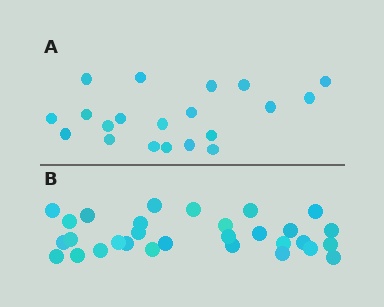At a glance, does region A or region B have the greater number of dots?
Region B (the bottom region) has more dots.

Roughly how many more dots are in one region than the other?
Region B has roughly 10 or so more dots than region A.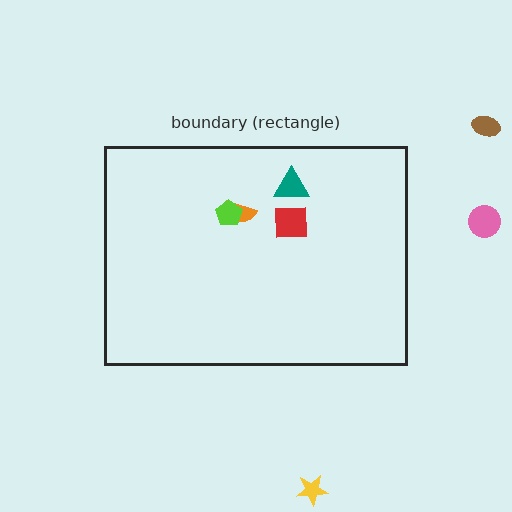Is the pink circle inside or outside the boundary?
Outside.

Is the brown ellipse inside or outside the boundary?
Outside.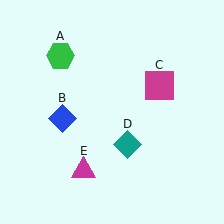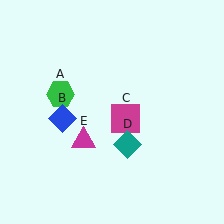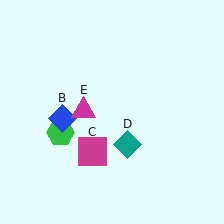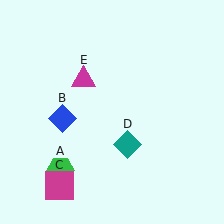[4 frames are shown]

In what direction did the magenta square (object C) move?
The magenta square (object C) moved down and to the left.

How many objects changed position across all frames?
3 objects changed position: green hexagon (object A), magenta square (object C), magenta triangle (object E).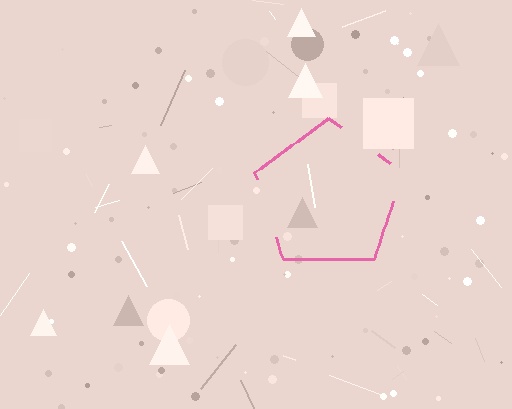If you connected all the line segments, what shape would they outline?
They would outline a pentagon.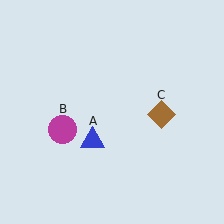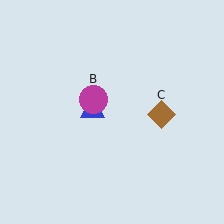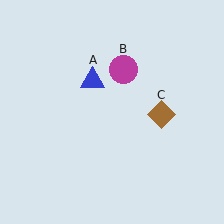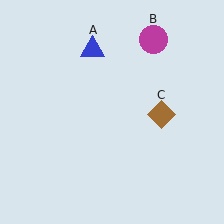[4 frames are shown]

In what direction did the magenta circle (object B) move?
The magenta circle (object B) moved up and to the right.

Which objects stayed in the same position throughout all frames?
Brown diamond (object C) remained stationary.